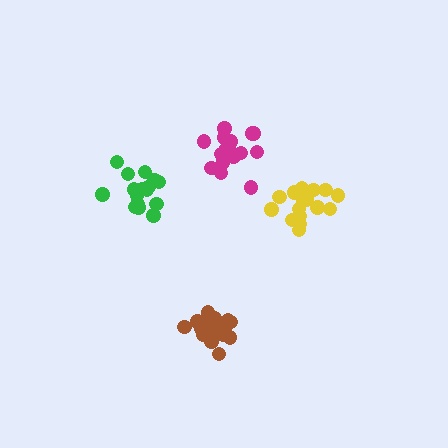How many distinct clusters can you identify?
There are 4 distinct clusters.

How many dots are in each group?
Group 1: 18 dots, Group 2: 17 dots, Group 3: 20 dots, Group 4: 16 dots (71 total).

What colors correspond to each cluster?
The clusters are colored: magenta, yellow, brown, green.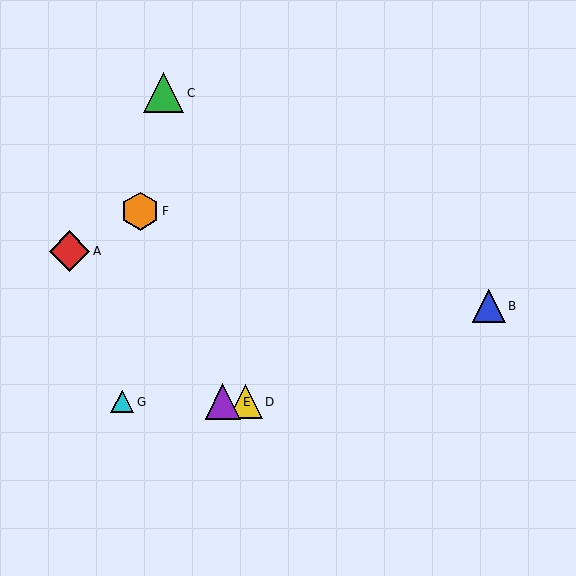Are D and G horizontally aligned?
Yes, both are at y≈402.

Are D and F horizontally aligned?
No, D is at y≈402 and F is at y≈211.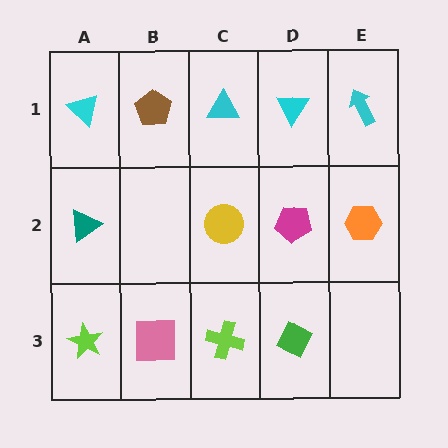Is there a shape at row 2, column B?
No, that cell is empty.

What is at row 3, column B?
A pink square.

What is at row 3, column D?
A green diamond.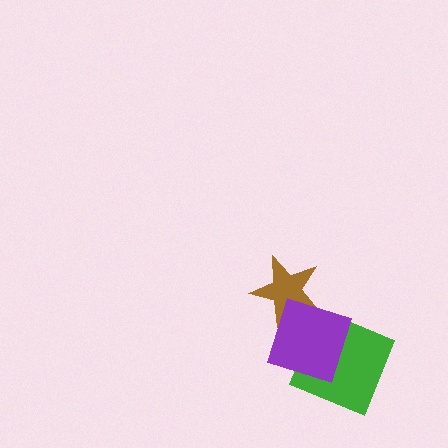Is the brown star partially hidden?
Yes, it is partially covered by another shape.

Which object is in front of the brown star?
The purple square is in front of the brown star.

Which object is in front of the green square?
The purple square is in front of the green square.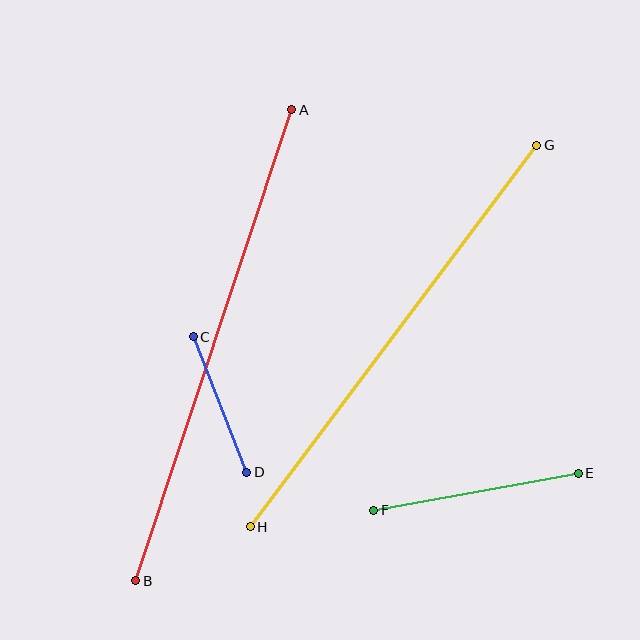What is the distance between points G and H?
The distance is approximately 477 pixels.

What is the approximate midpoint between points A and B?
The midpoint is at approximately (214, 345) pixels.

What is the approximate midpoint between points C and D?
The midpoint is at approximately (220, 405) pixels.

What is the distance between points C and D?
The distance is approximately 146 pixels.